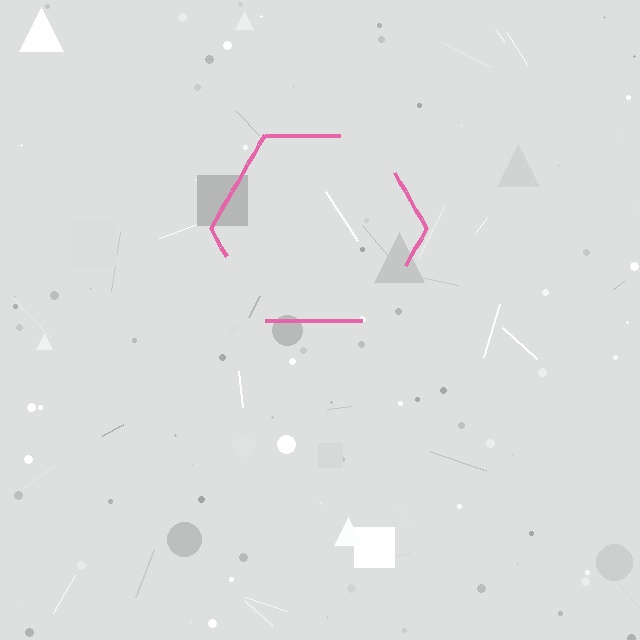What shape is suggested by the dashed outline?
The dashed outline suggests a hexagon.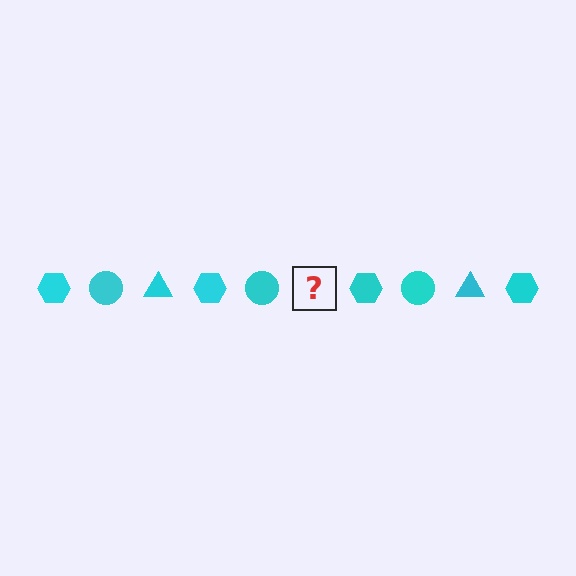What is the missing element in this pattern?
The missing element is a cyan triangle.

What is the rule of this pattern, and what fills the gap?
The rule is that the pattern cycles through hexagon, circle, triangle shapes in cyan. The gap should be filled with a cyan triangle.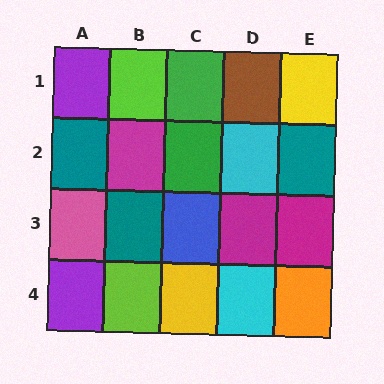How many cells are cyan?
2 cells are cyan.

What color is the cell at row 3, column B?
Teal.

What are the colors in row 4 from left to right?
Purple, lime, yellow, cyan, orange.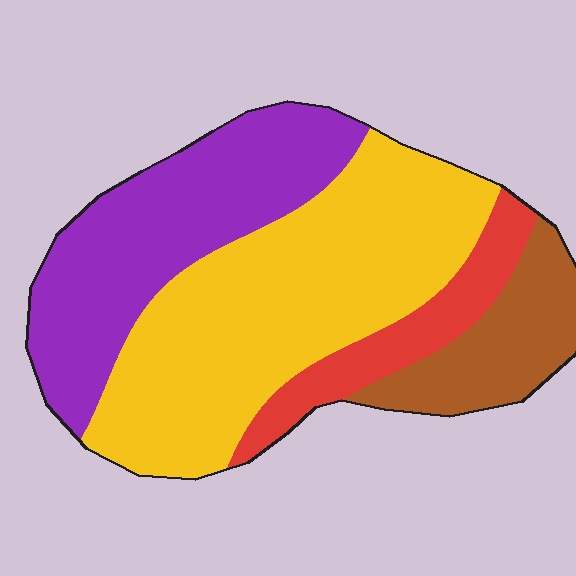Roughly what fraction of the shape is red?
Red covers 12% of the shape.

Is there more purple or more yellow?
Yellow.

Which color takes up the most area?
Yellow, at roughly 45%.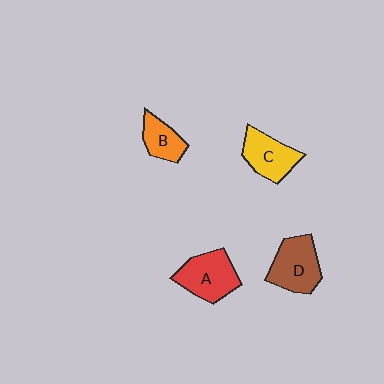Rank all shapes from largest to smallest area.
From largest to smallest: A (red), D (brown), C (yellow), B (orange).